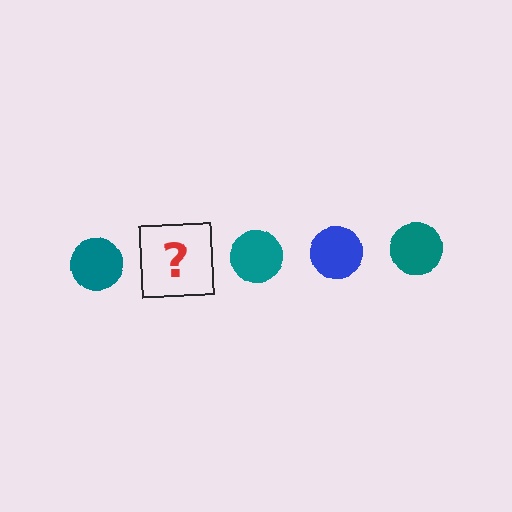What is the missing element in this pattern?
The missing element is a blue circle.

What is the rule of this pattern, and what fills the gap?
The rule is that the pattern cycles through teal, blue circles. The gap should be filled with a blue circle.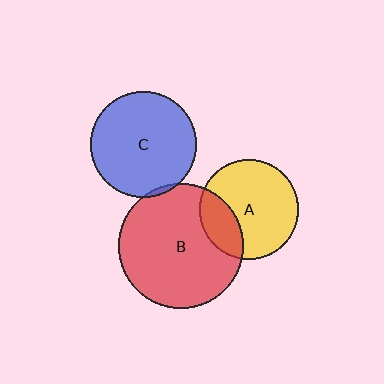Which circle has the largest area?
Circle B (red).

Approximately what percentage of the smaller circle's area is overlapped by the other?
Approximately 25%.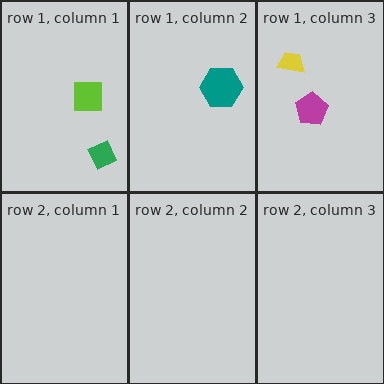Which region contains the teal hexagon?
The row 1, column 2 region.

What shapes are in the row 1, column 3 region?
The yellow trapezoid, the magenta pentagon.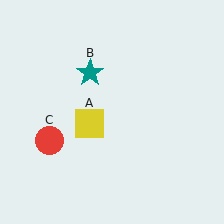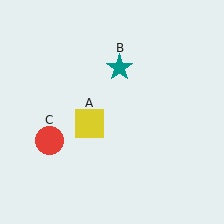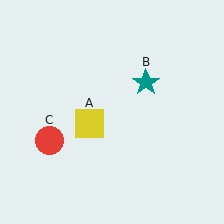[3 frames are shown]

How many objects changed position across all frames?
1 object changed position: teal star (object B).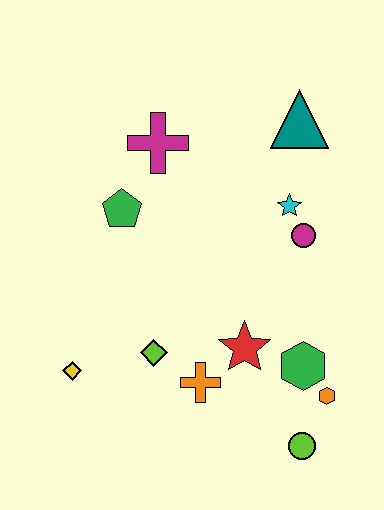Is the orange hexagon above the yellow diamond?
No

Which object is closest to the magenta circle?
The cyan star is closest to the magenta circle.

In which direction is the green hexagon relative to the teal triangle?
The green hexagon is below the teal triangle.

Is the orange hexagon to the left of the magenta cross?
No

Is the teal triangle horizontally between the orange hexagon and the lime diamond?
Yes